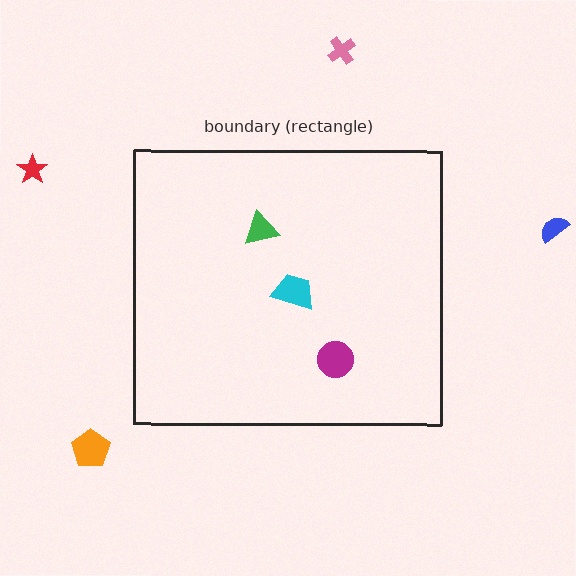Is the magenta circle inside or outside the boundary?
Inside.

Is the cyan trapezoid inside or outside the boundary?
Inside.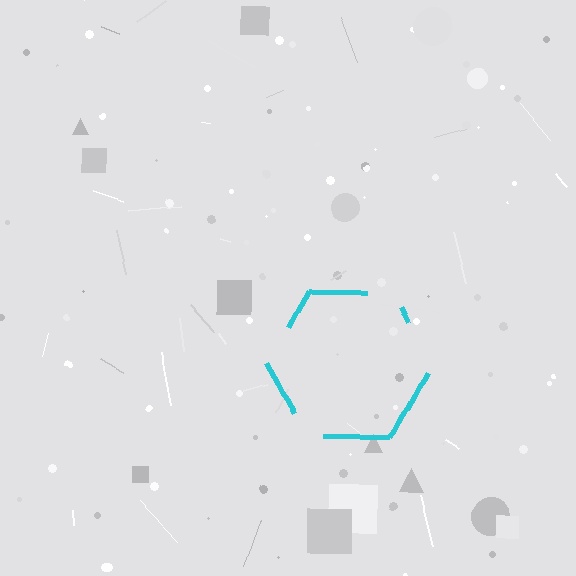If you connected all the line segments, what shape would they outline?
They would outline a hexagon.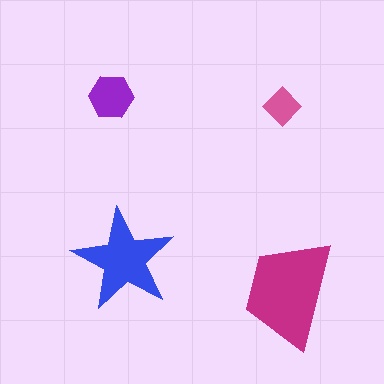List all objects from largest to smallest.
The magenta trapezoid, the blue star, the purple hexagon, the pink diamond.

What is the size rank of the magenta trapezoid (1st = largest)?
1st.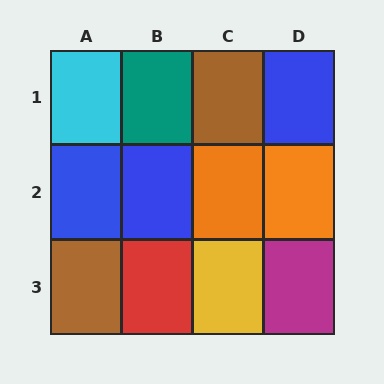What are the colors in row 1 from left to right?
Cyan, teal, brown, blue.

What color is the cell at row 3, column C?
Yellow.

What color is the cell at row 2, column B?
Blue.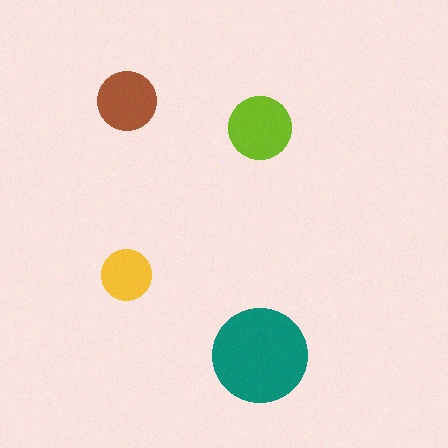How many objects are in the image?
There are 4 objects in the image.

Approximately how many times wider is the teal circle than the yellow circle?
About 2 times wider.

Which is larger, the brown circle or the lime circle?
The lime one.